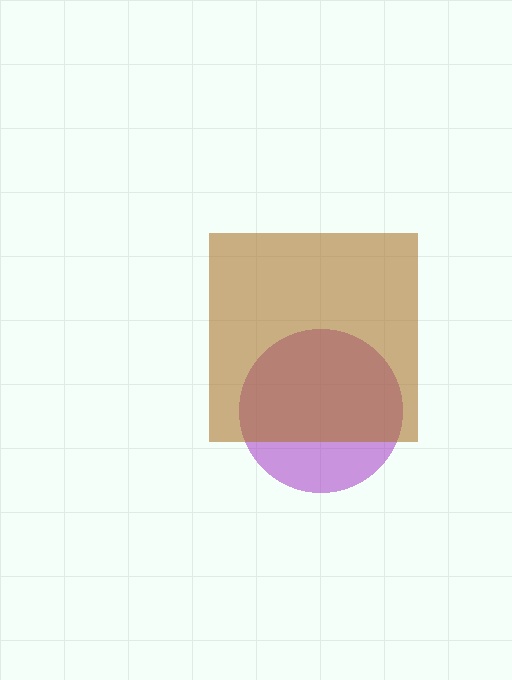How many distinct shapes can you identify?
There are 2 distinct shapes: a purple circle, a brown square.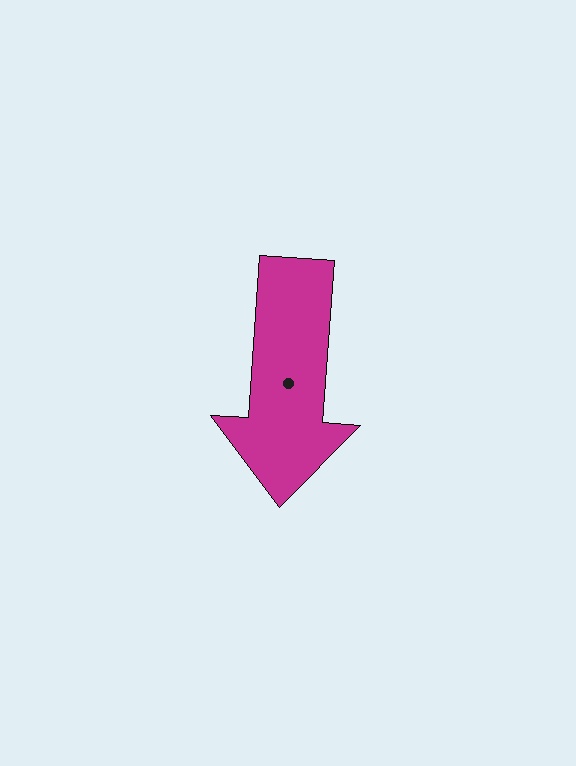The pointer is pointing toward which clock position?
Roughly 6 o'clock.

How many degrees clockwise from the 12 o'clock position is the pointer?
Approximately 184 degrees.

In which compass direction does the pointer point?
South.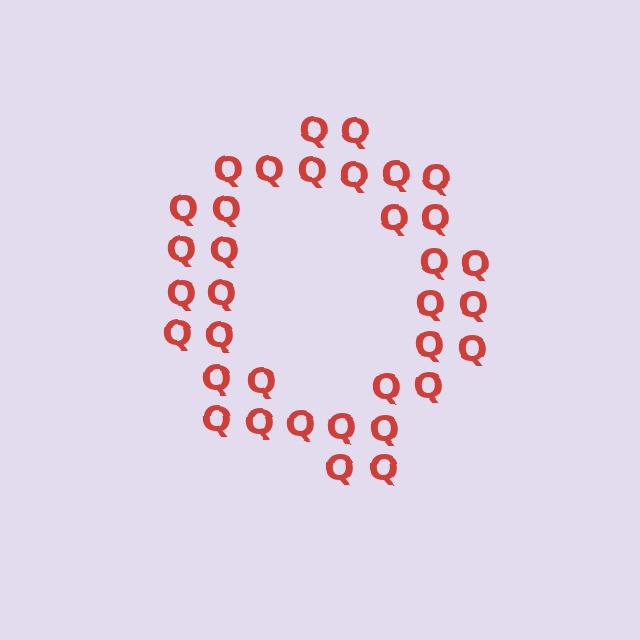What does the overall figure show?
The overall figure shows the letter Q.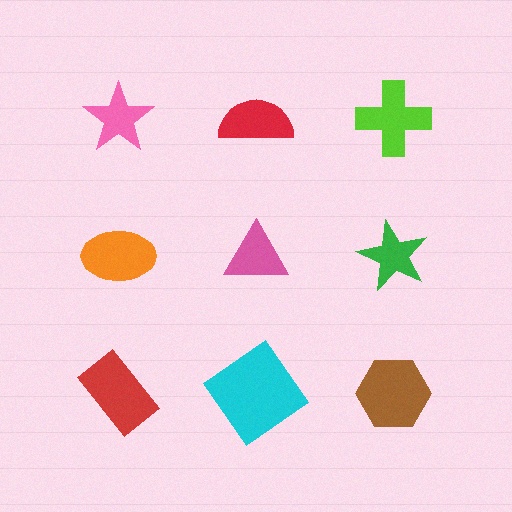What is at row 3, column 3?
A brown hexagon.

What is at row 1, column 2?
A red semicircle.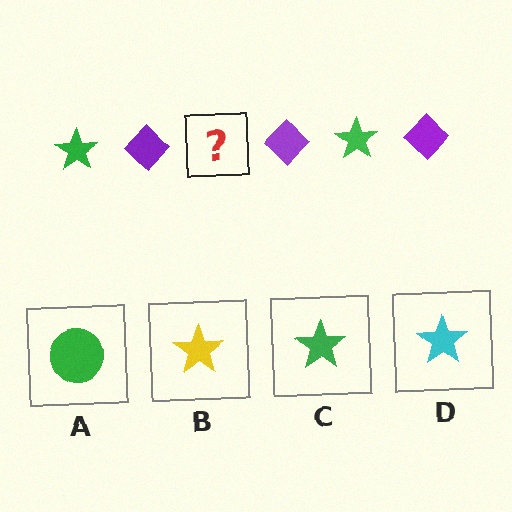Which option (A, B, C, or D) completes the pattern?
C.